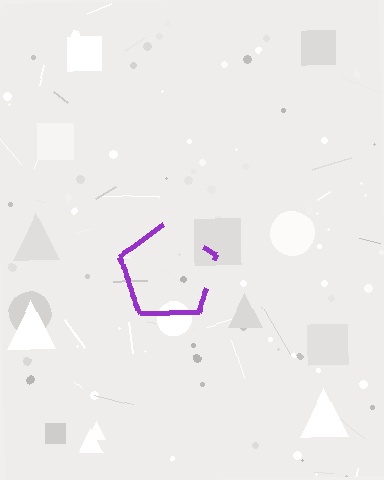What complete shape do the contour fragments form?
The contour fragments form a pentagon.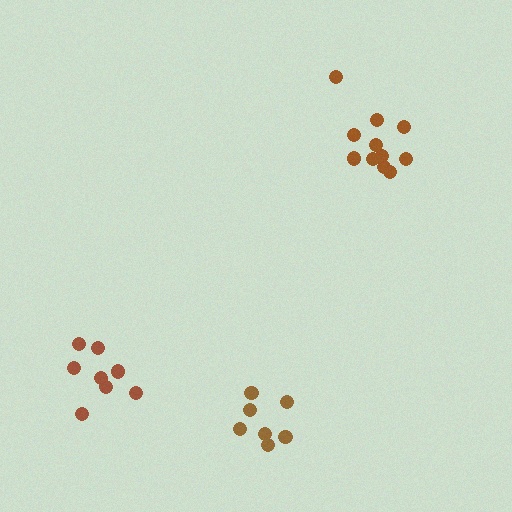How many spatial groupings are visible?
There are 3 spatial groupings.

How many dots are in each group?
Group 1: 7 dots, Group 2: 8 dots, Group 3: 11 dots (26 total).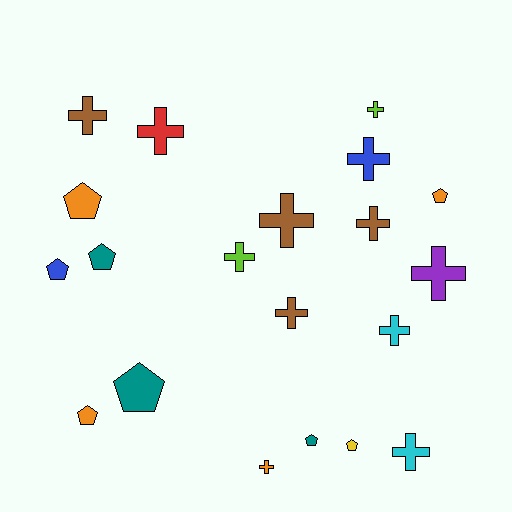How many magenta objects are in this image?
There are no magenta objects.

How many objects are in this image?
There are 20 objects.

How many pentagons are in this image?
There are 8 pentagons.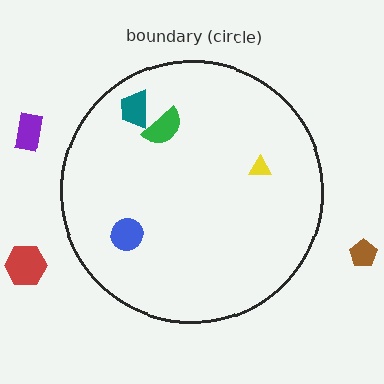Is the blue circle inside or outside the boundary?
Inside.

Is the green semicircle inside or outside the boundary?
Inside.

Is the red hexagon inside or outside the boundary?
Outside.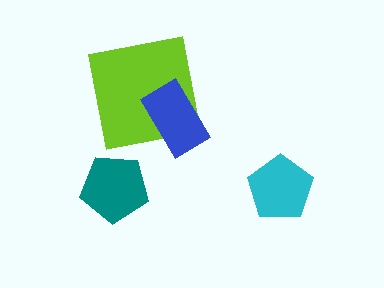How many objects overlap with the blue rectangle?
1 object overlaps with the blue rectangle.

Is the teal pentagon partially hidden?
No, no other shape covers it.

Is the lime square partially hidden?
Yes, it is partially covered by another shape.